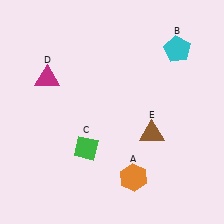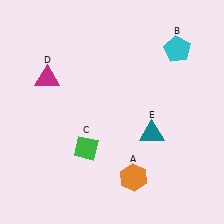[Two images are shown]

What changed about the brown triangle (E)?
In Image 1, E is brown. In Image 2, it changed to teal.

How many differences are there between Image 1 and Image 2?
There is 1 difference between the two images.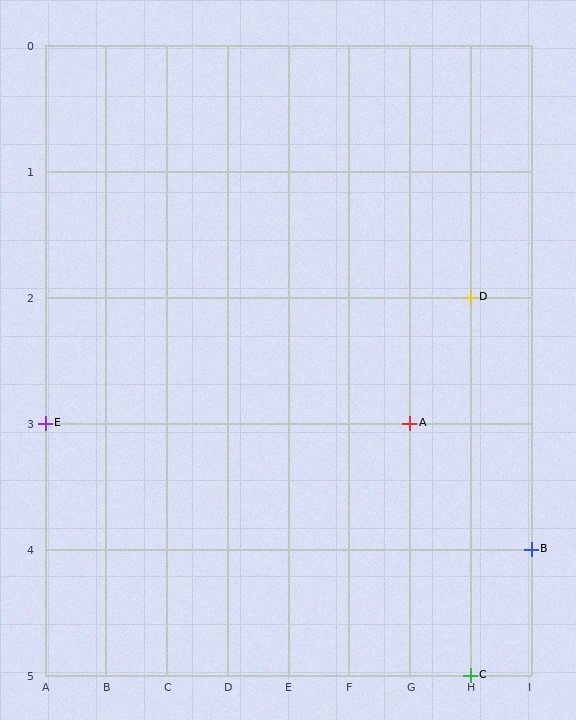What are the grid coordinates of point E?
Point E is at grid coordinates (A, 3).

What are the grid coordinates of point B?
Point B is at grid coordinates (I, 4).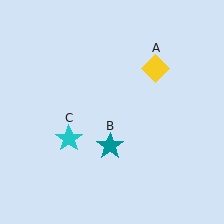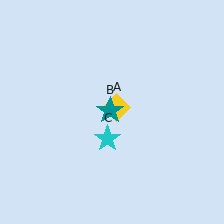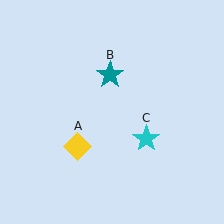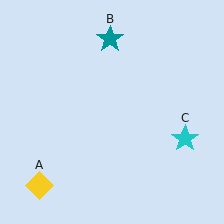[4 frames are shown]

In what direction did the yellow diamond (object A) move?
The yellow diamond (object A) moved down and to the left.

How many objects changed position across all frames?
3 objects changed position: yellow diamond (object A), teal star (object B), cyan star (object C).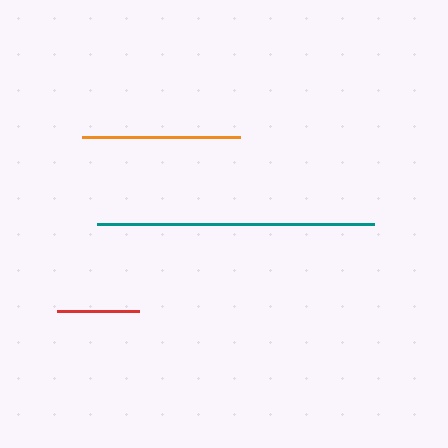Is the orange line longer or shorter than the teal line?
The teal line is longer than the orange line.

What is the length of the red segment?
The red segment is approximately 83 pixels long.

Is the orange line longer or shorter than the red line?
The orange line is longer than the red line.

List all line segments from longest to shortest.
From longest to shortest: teal, orange, red.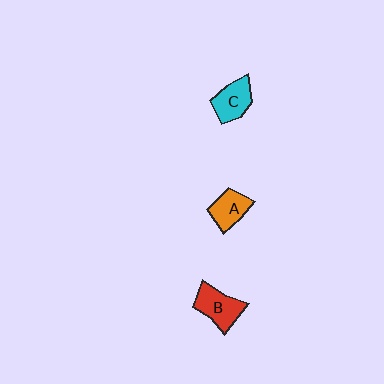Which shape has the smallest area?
Shape A (orange).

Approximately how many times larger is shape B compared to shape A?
Approximately 1.3 times.